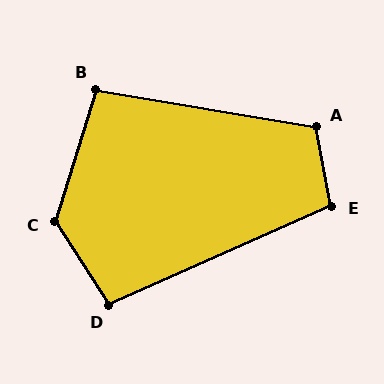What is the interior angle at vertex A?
Approximately 110 degrees (obtuse).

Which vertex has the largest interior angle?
C, at approximately 130 degrees.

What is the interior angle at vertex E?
Approximately 103 degrees (obtuse).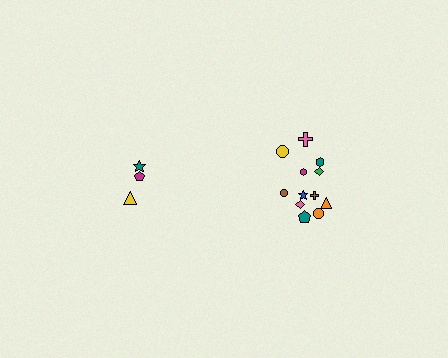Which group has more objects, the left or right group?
The right group.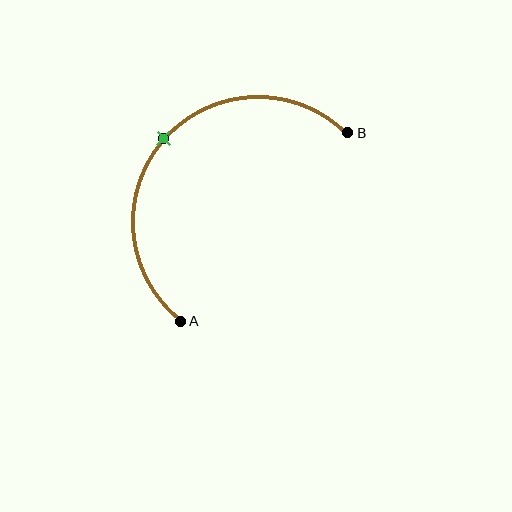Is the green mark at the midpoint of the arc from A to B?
Yes. The green mark lies on the arc at equal arc-length from both A and B — it is the arc midpoint.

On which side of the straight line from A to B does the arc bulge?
The arc bulges above and to the left of the straight line connecting A and B.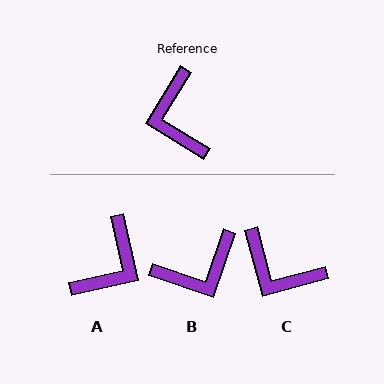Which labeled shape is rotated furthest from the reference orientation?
A, about 134 degrees away.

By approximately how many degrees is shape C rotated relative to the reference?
Approximately 46 degrees counter-clockwise.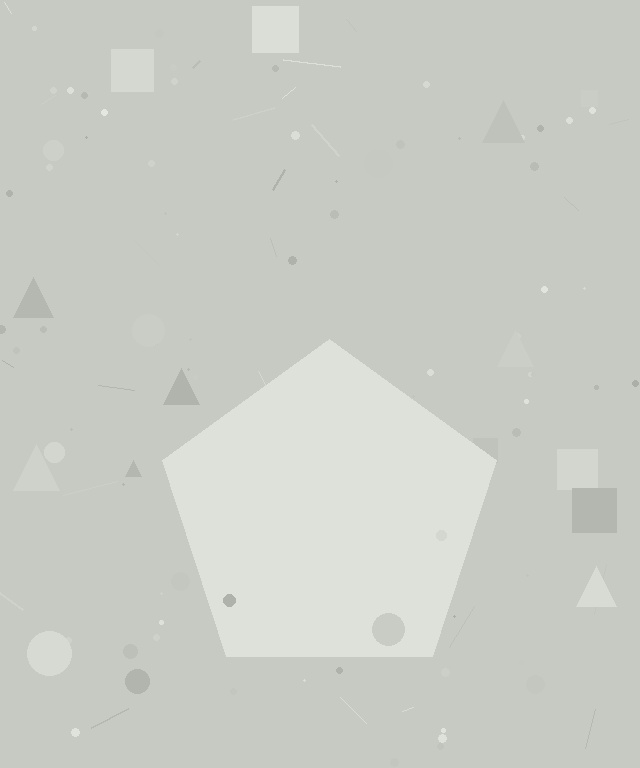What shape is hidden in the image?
A pentagon is hidden in the image.